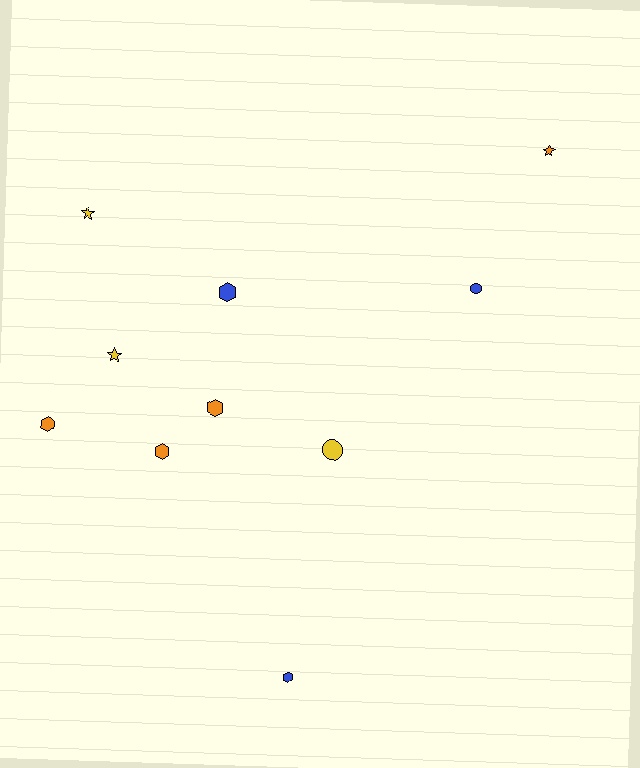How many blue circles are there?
There is 1 blue circle.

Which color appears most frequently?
Orange, with 4 objects.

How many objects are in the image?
There are 10 objects.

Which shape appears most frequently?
Hexagon, with 5 objects.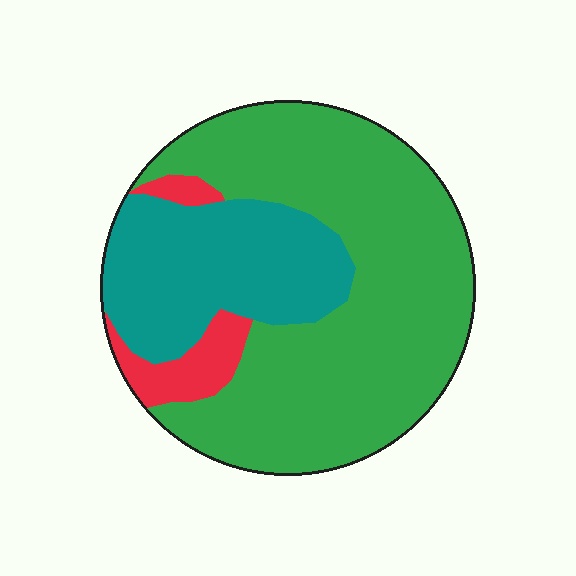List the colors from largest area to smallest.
From largest to smallest: green, teal, red.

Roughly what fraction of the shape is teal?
Teal takes up between a quarter and a half of the shape.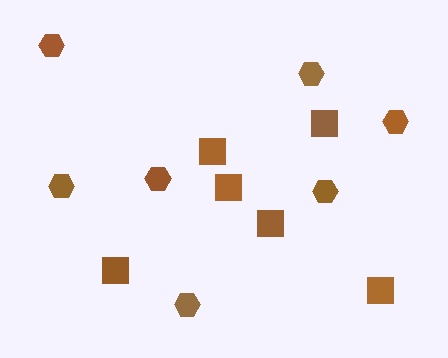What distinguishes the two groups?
There are 2 groups: one group of hexagons (7) and one group of squares (6).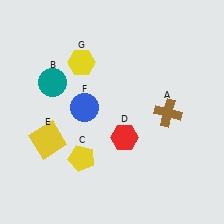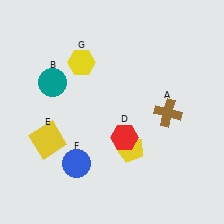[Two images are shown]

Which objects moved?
The objects that moved are: the yellow pentagon (C), the blue circle (F).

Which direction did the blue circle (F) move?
The blue circle (F) moved down.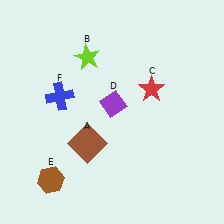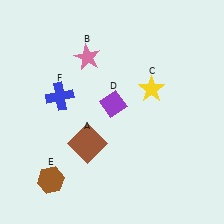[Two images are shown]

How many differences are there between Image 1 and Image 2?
There are 2 differences between the two images.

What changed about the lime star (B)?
In Image 1, B is lime. In Image 2, it changed to pink.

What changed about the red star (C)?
In Image 1, C is red. In Image 2, it changed to yellow.